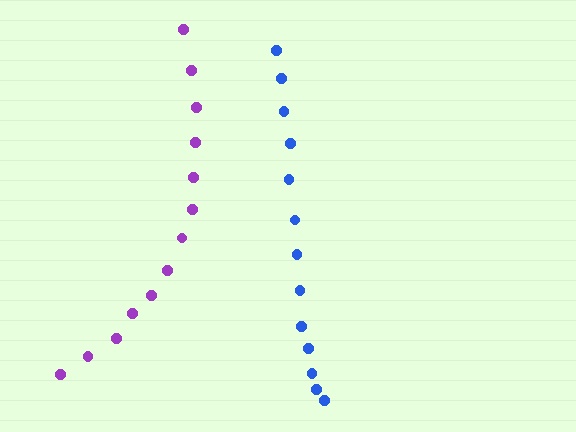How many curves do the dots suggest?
There are 2 distinct paths.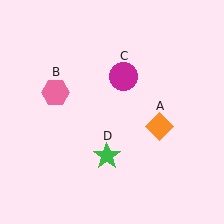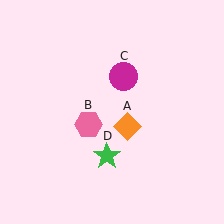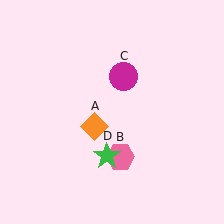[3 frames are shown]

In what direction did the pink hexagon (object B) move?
The pink hexagon (object B) moved down and to the right.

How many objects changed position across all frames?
2 objects changed position: orange diamond (object A), pink hexagon (object B).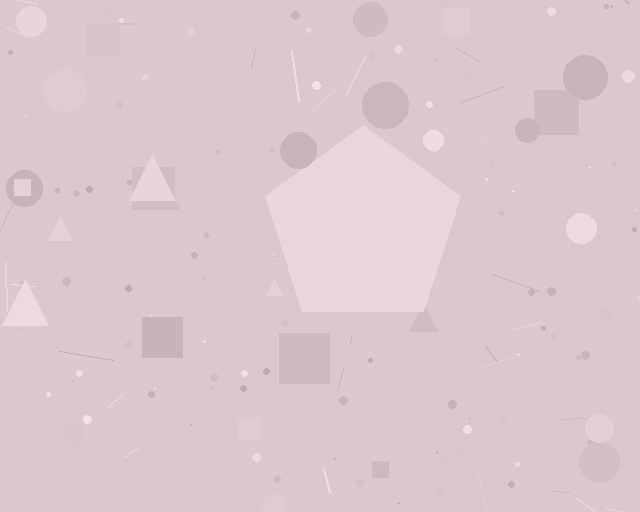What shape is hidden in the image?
A pentagon is hidden in the image.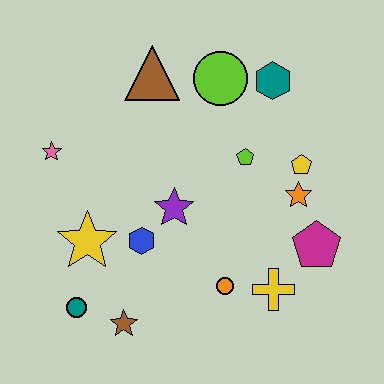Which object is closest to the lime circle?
The teal hexagon is closest to the lime circle.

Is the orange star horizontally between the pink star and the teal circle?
No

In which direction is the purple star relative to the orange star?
The purple star is to the left of the orange star.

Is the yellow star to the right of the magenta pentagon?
No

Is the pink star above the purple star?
Yes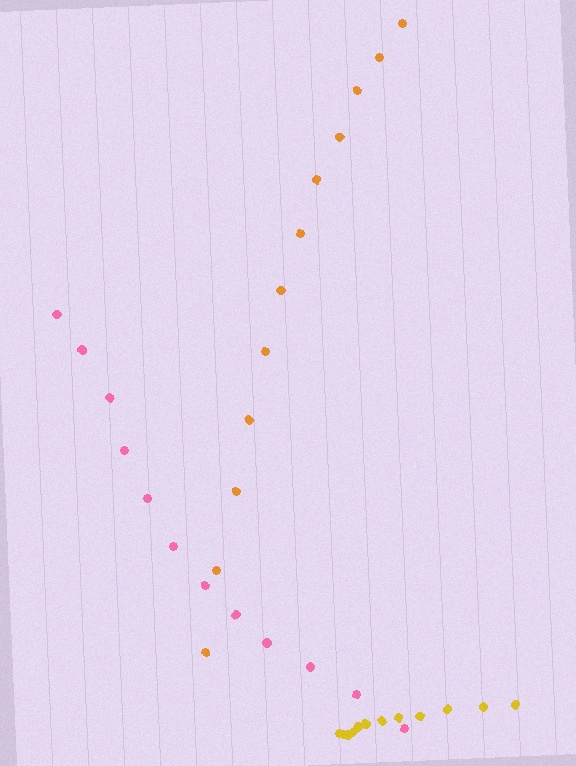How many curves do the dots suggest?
There are 3 distinct paths.